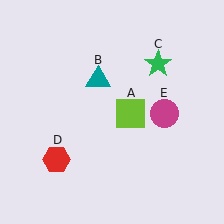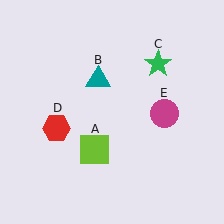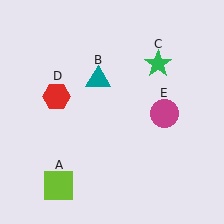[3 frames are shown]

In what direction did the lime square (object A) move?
The lime square (object A) moved down and to the left.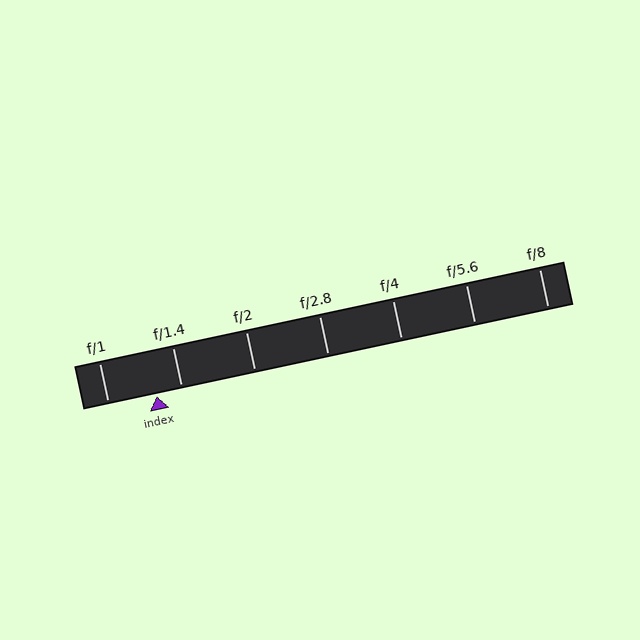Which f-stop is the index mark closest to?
The index mark is closest to f/1.4.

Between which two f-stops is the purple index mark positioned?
The index mark is between f/1 and f/1.4.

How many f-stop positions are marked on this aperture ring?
There are 7 f-stop positions marked.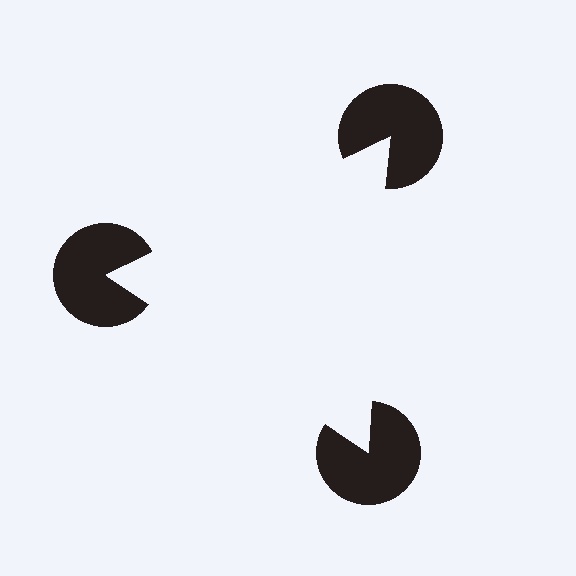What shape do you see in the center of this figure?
An illusory triangle — its edges are inferred from the aligned wedge cuts in the pac-man discs, not physically drawn.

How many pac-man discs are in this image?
There are 3 — one at each vertex of the illusory triangle.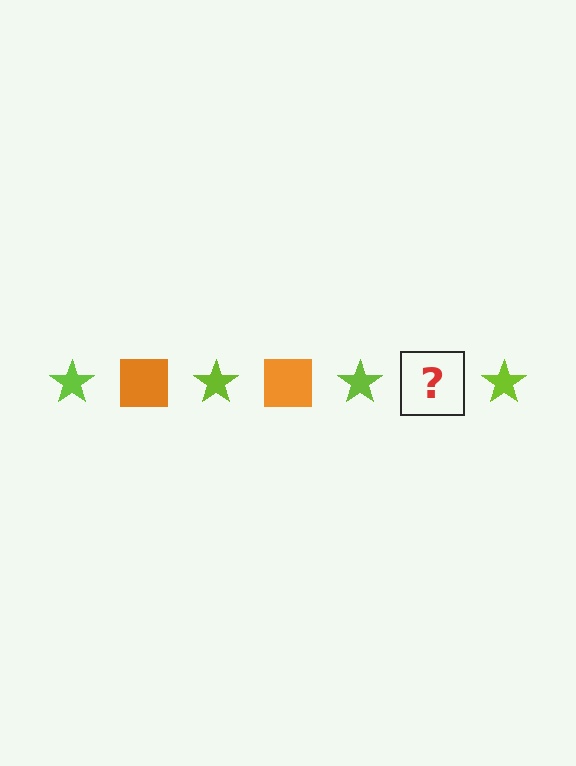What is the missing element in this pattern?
The missing element is an orange square.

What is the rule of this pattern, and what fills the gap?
The rule is that the pattern alternates between lime star and orange square. The gap should be filled with an orange square.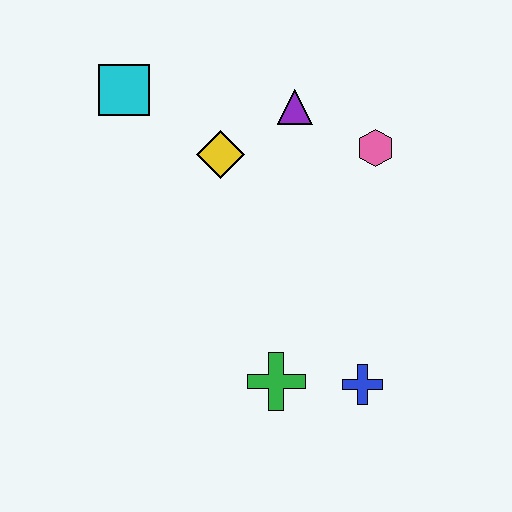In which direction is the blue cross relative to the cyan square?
The blue cross is below the cyan square.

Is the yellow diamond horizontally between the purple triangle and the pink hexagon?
No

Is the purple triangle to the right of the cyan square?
Yes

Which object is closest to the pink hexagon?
The purple triangle is closest to the pink hexagon.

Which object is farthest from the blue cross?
The cyan square is farthest from the blue cross.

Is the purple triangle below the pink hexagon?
No